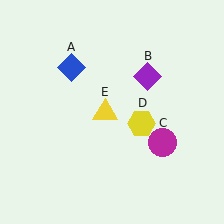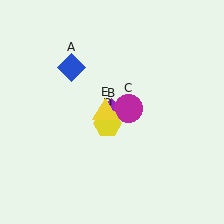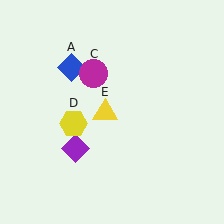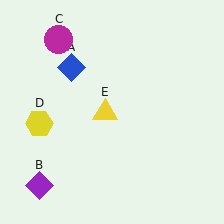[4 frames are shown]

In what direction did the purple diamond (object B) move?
The purple diamond (object B) moved down and to the left.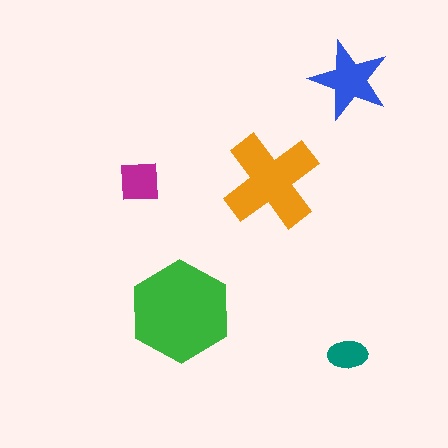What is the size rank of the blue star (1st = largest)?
3rd.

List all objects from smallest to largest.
The teal ellipse, the magenta square, the blue star, the orange cross, the green hexagon.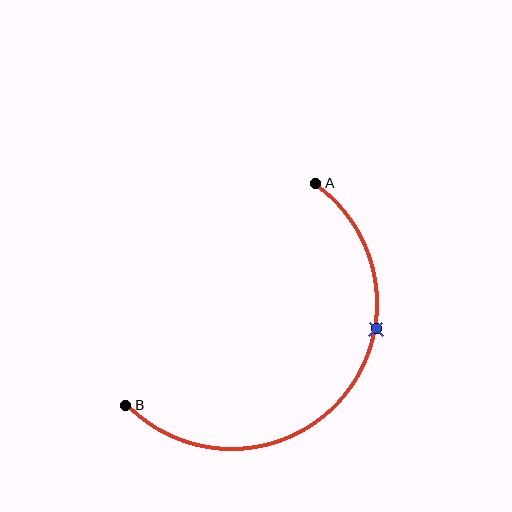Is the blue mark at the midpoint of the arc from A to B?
No. The blue mark lies on the arc but is closer to endpoint A. The arc midpoint would be at the point on the curve equidistant along the arc from both A and B.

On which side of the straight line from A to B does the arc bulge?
The arc bulges below and to the right of the straight line connecting A and B.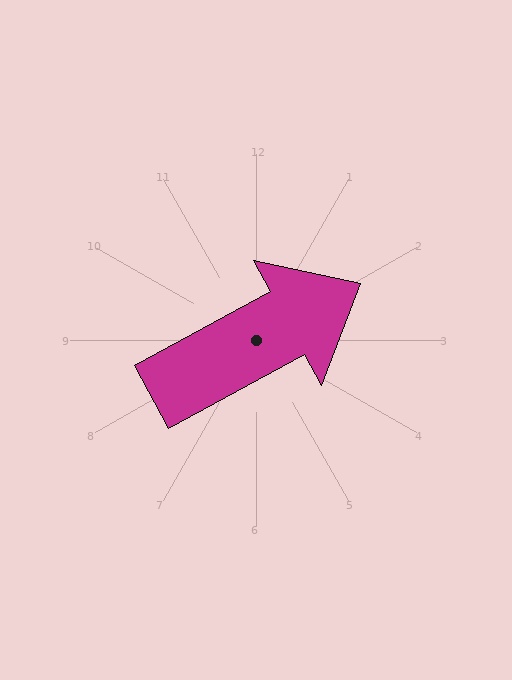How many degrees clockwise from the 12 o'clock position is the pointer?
Approximately 61 degrees.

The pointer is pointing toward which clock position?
Roughly 2 o'clock.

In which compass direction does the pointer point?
Northeast.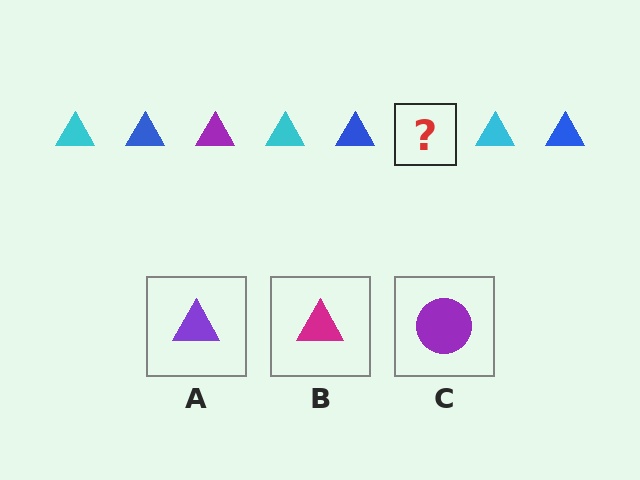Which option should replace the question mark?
Option A.